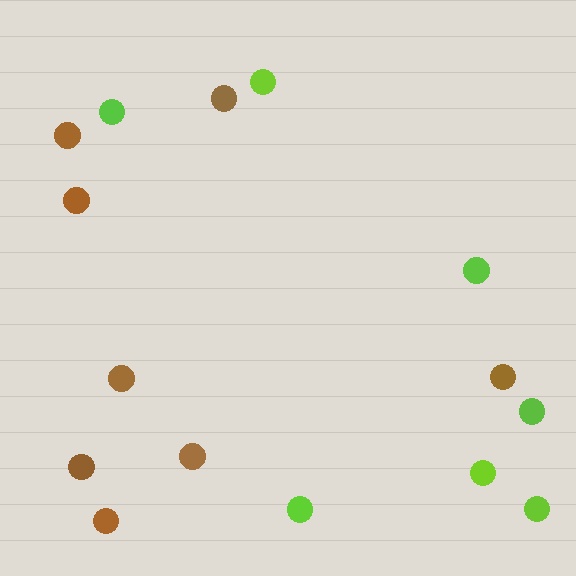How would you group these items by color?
There are 2 groups: one group of brown circles (8) and one group of lime circles (7).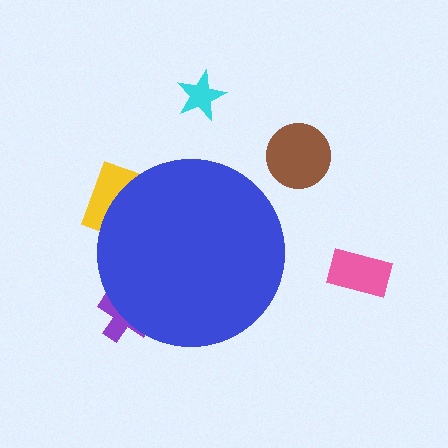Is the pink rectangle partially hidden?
No, the pink rectangle is fully visible.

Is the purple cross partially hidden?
Yes, the purple cross is partially hidden behind the blue circle.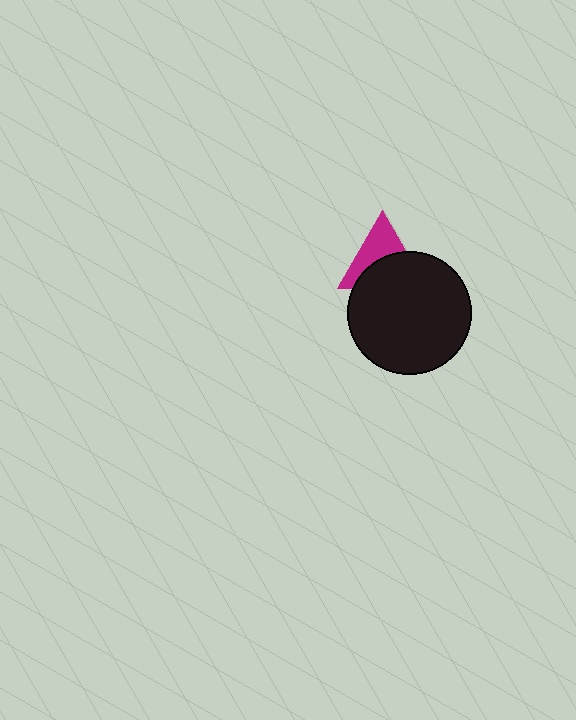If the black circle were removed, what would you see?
You would see the complete magenta triangle.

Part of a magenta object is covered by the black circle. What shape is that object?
It is a triangle.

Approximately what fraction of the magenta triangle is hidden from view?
Roughly 52% of the magenta triangle is hidden behind the black circle.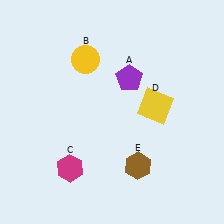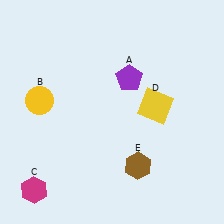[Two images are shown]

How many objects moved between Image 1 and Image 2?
2 objects moved between the two images.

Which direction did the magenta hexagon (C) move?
The magenta hexagon (C) moved left.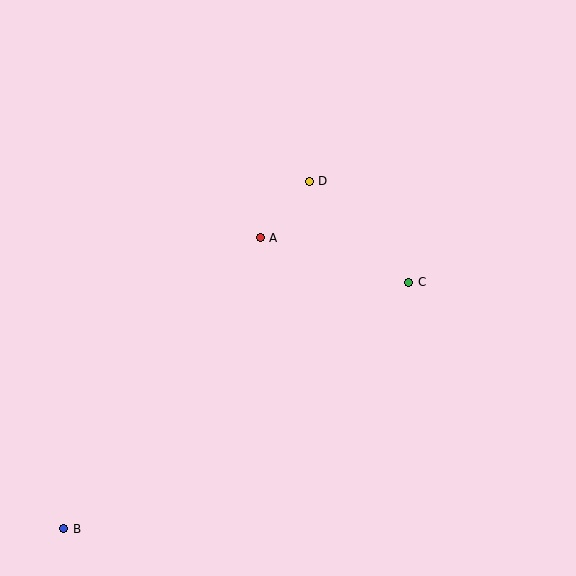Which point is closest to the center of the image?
Point A at (260, 238) is closest to the center.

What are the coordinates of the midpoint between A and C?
The midpoint between A and C is at (334, 260).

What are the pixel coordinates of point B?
Point B is at (64, 529).